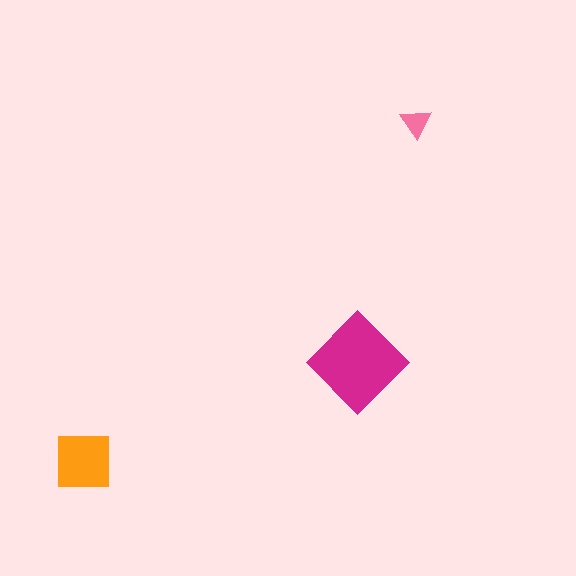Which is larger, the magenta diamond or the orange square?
The magenta diamond.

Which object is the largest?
The magenta diamond.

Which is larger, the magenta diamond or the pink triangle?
The magenta diamond.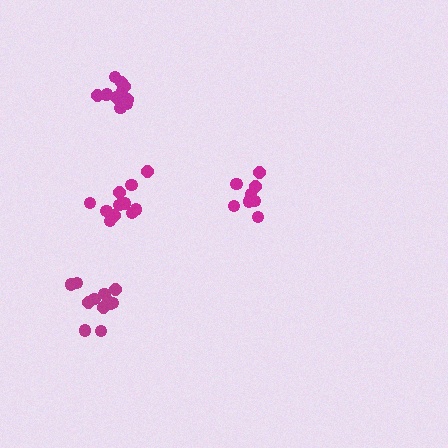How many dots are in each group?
Group 1: 12 dots, Group 2: 11 dots, Group 3: 12 dots, Group 4: 8 dots (43 total).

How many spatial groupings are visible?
There are 4 spatial groupings.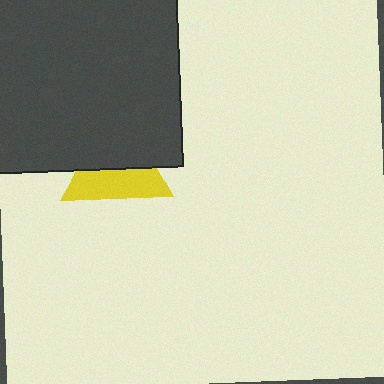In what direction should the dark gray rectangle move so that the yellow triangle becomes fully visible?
The dark gray rectangle should move up. That is the shortest direction to clear the overlap and leave the yellow triangle fully visible.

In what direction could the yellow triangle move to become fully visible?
The yellow triangle could move down. That would shift it out from behind the dark gray rectangle entirely.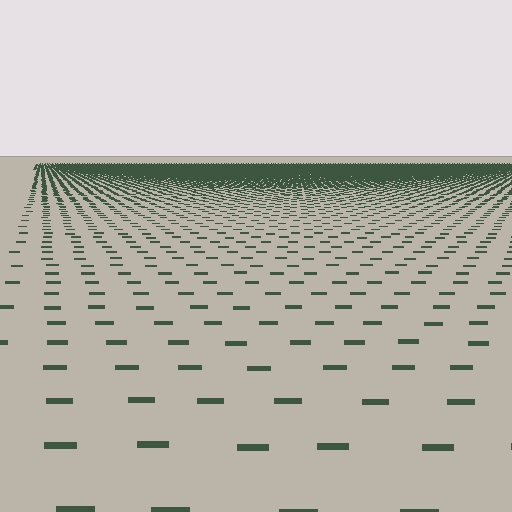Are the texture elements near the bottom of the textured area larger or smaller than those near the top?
Larger. Near the bottom, elements are closer to the viewer and appear at a bigger on-screen size.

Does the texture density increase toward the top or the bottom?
Density increases toward the top.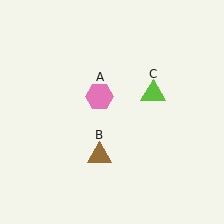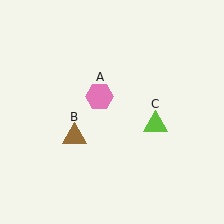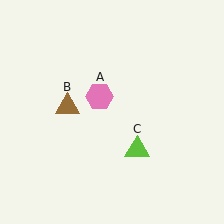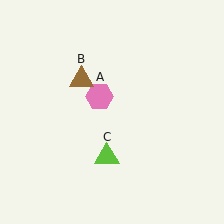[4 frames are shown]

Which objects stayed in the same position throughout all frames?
Pink hexagon (object A) remained stationary.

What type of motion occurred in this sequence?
The brown triangle (object B), lime triangle (object C) rotated clockwise around the center of the scene.